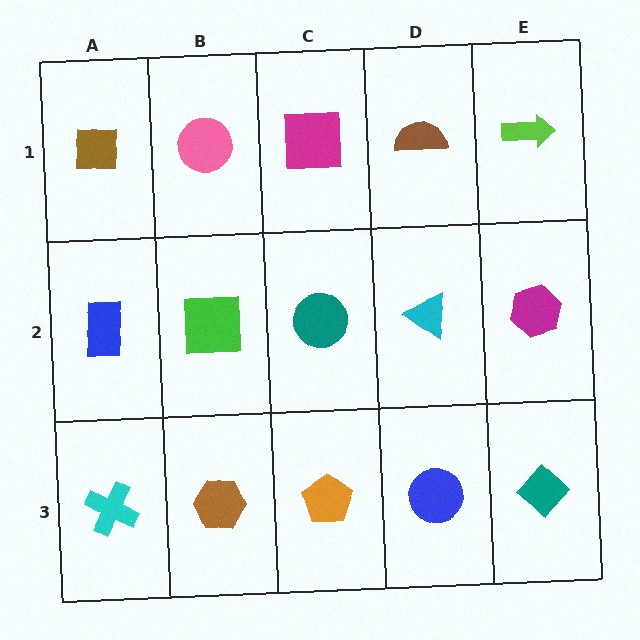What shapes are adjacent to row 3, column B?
A green square (row 2, column B), a cyan cross (row 3, column A), an orange pentagon (row 3, column C).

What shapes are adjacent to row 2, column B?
A pink circle (row 1, column B), a brown hexagon (row 3, column B), a blue rectangle (row 2, column A), a teal circle (row 2, column C).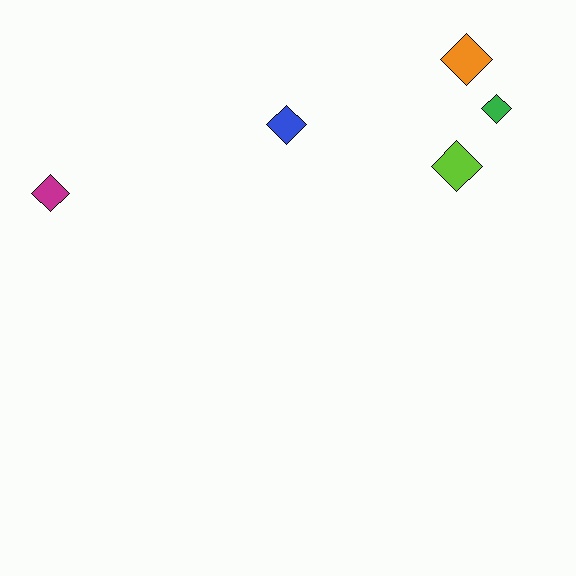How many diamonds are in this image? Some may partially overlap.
There are 5 diamonds.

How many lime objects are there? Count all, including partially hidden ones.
There is 1 lime object.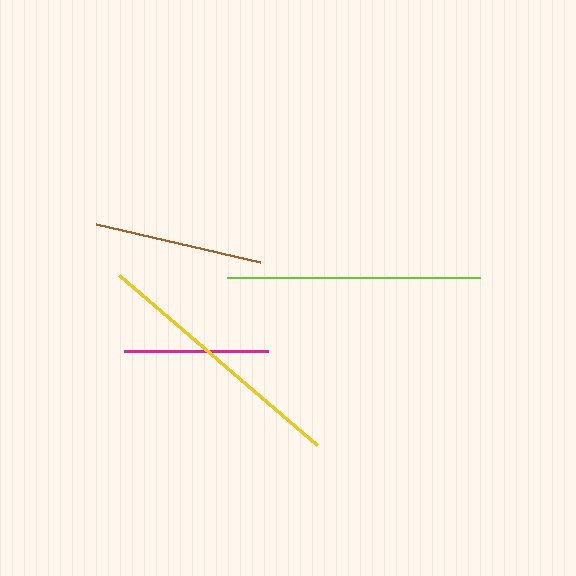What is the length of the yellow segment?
The yellow segment is approximately 261 pixels long.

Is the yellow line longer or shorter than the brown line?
The yellow line is longer than the brown line.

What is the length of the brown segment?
The brown segment is approximately 168 pixels long.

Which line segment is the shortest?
The magenta line is the shortest at approximately 144 pixels.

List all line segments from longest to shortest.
From longest to shortest: yellow, lime, brown, magenta.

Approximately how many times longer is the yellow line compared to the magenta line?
The yellow line is approximately 1.8 times the length of the magenta line.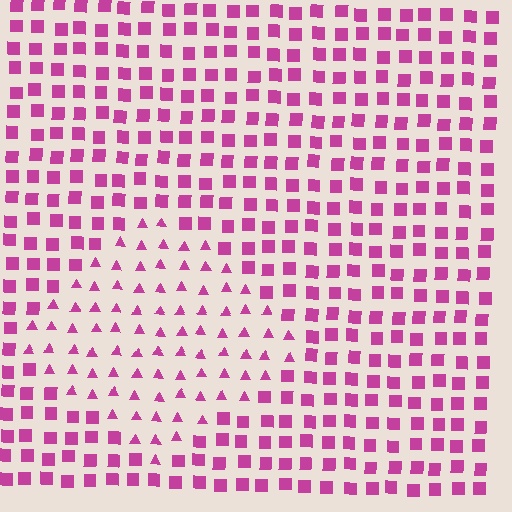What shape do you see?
I see a diamond.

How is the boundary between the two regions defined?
The boundary is defined by a change in element shape: triangles inside vs. squares outside. All elements share the same color and spacing.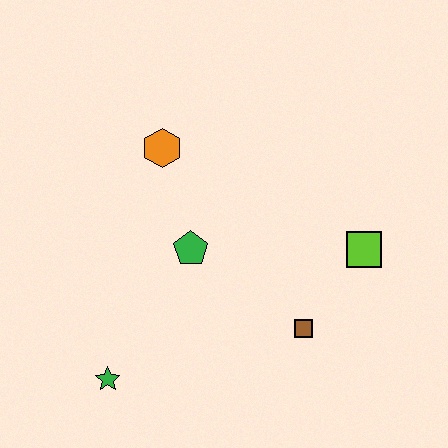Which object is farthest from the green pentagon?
The lime square is farthest from the green pentagon.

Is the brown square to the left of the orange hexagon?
No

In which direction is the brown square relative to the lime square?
The brown square is below the lime square.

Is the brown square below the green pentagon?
Yes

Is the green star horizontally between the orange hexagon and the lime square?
No